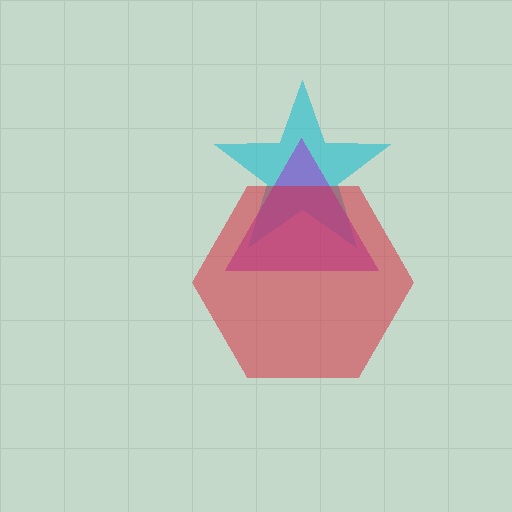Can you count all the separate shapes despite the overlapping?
Yes, there are 3 separate shapes.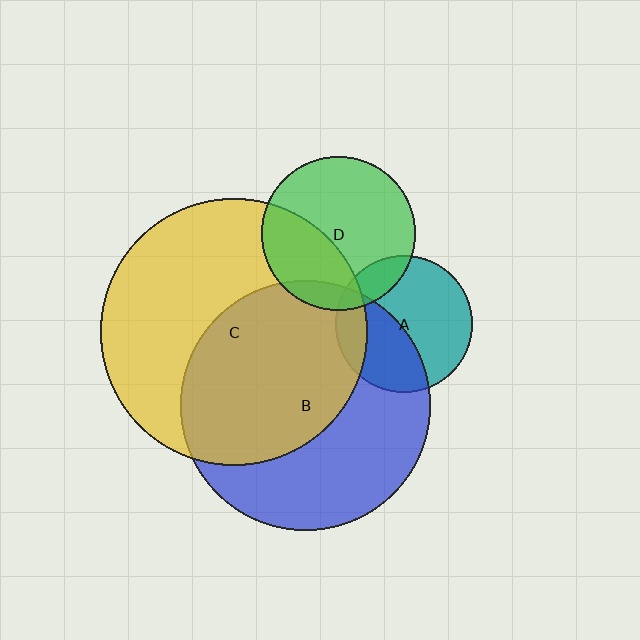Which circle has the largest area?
Circle C (yellow).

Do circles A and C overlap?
Yes.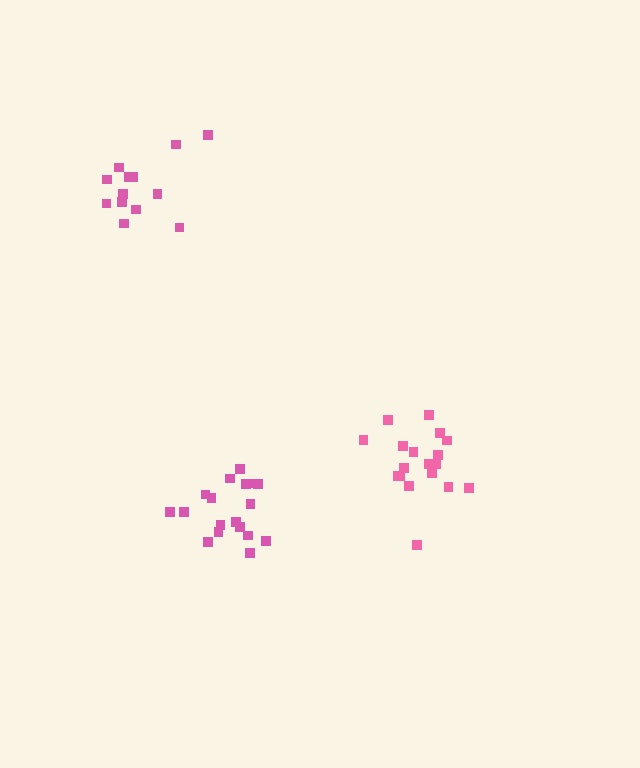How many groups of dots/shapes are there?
There are 3 groups.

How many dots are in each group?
Group 1: 18 dots, Group 2: 18 dots, Group 3: 13 dots (49 total).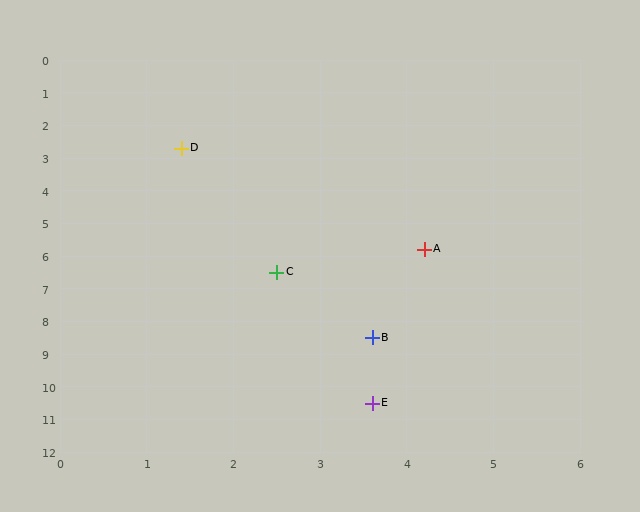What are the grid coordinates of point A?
Point A is at approximately (4.2, 5.8).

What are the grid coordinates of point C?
Point C is at approximately (2.5, 6.5).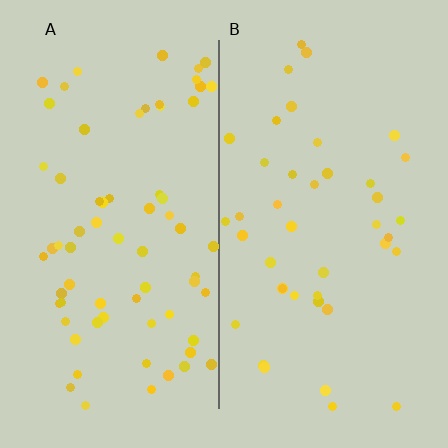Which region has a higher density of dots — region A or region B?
A (the left).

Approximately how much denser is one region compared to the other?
Approximately 1.7× — region A over region B.